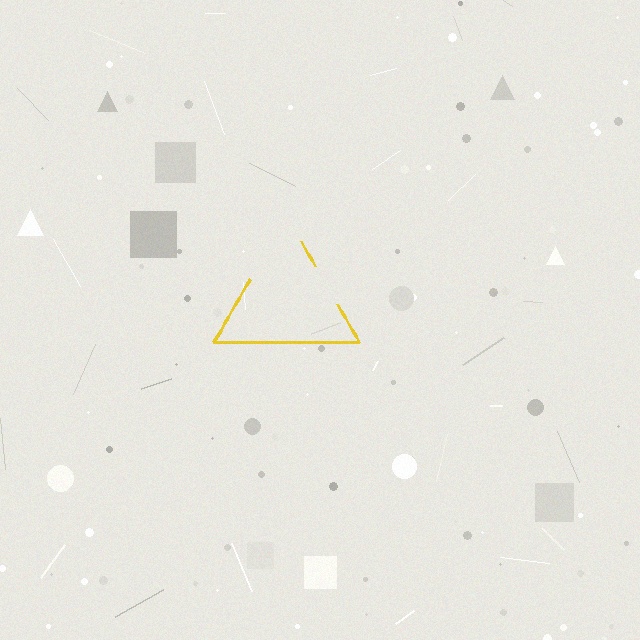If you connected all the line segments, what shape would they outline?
They would outline a triangle.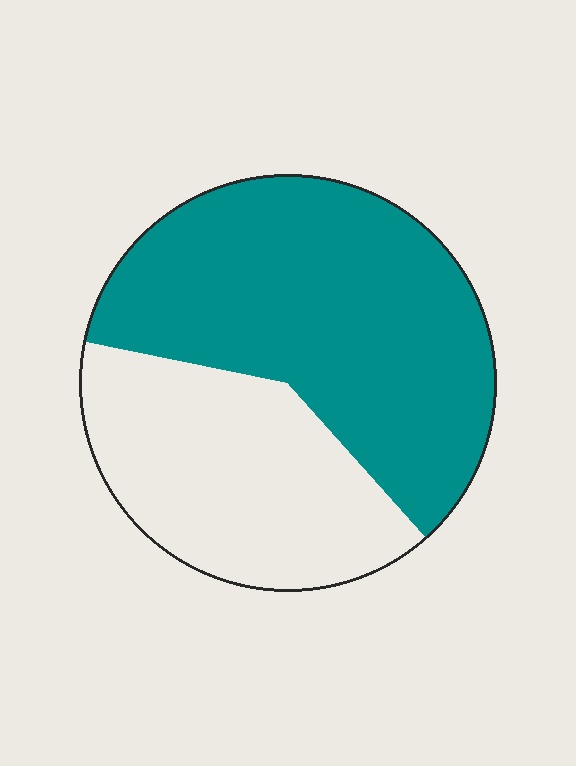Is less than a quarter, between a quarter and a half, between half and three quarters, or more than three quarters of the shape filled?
Between half and three quarters.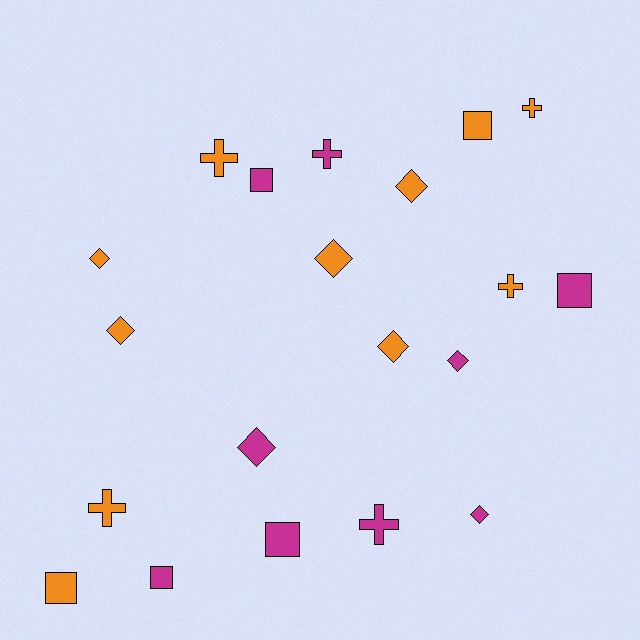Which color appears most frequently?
Orange, with 11 objects.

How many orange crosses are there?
There are 4 orange crosses.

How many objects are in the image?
There are 20 objects.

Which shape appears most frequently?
Diamond, with 8 objects.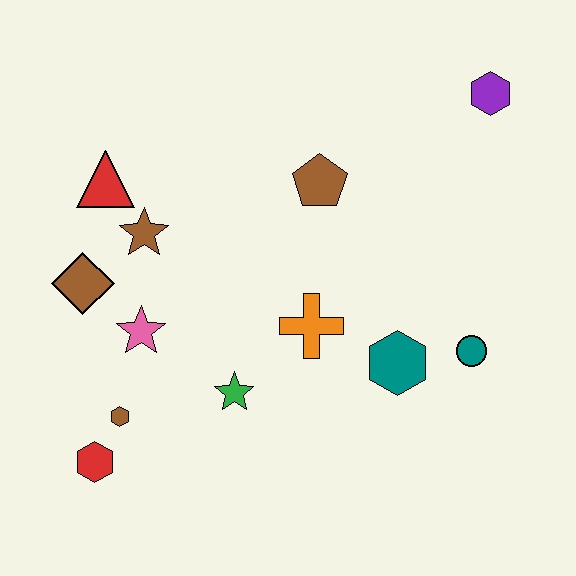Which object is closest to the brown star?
The red triangle is closest to the brown star.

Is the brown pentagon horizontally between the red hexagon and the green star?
No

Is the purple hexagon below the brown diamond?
No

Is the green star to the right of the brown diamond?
Yes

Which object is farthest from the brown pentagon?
The red hexagon is farthest from the brown pentagon.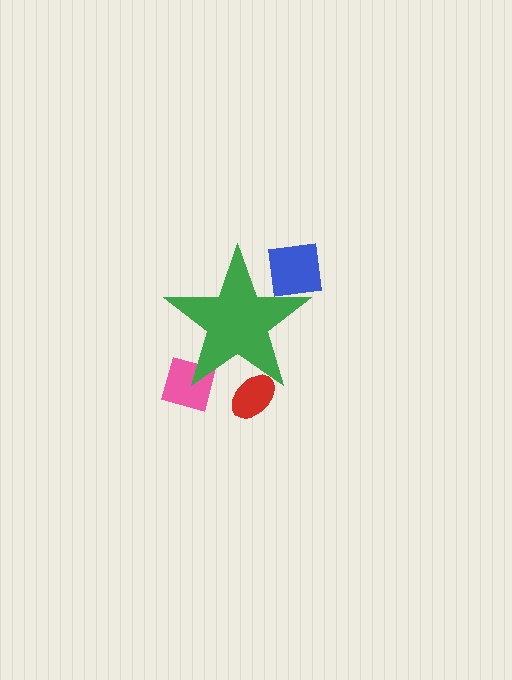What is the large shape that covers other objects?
A green star.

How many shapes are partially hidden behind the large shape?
3 shapes are partially hidden.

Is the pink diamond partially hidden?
Yes, the pink diamond is partially hidden behind the green star.